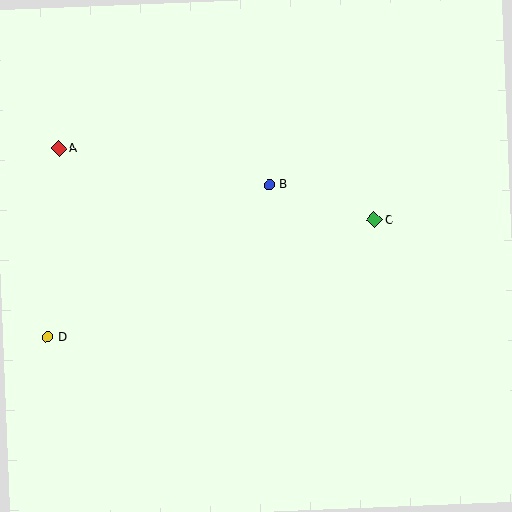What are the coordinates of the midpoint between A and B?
The midpoint between A and B is at (164, 167).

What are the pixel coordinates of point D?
Point D is at (48, 337).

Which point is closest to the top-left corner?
Point A is closest to the top-left corner.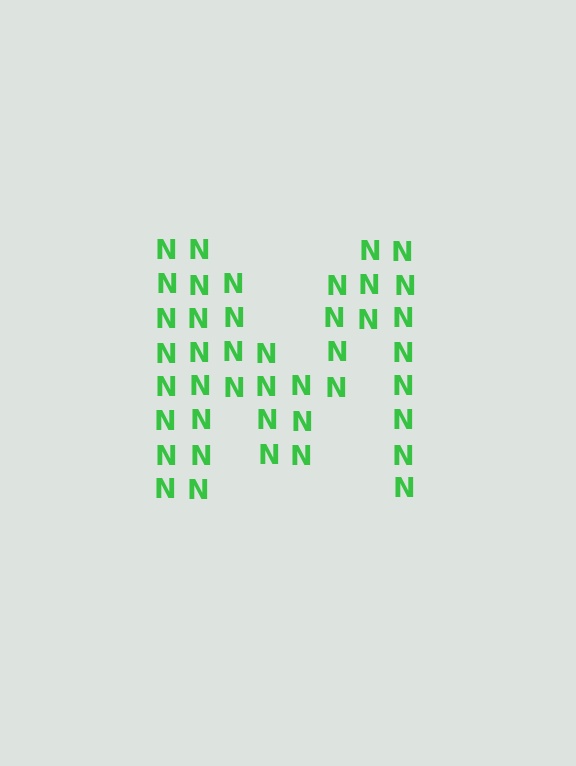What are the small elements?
The small elements are letter N's.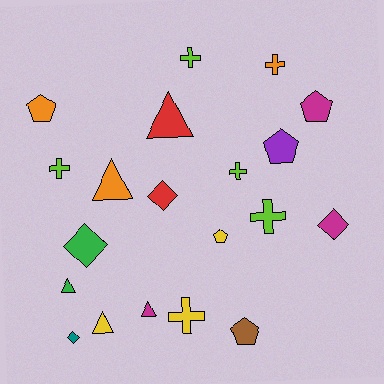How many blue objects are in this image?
There are no blue objects.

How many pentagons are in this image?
There are 5 pentagons.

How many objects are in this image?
There are 20 objects.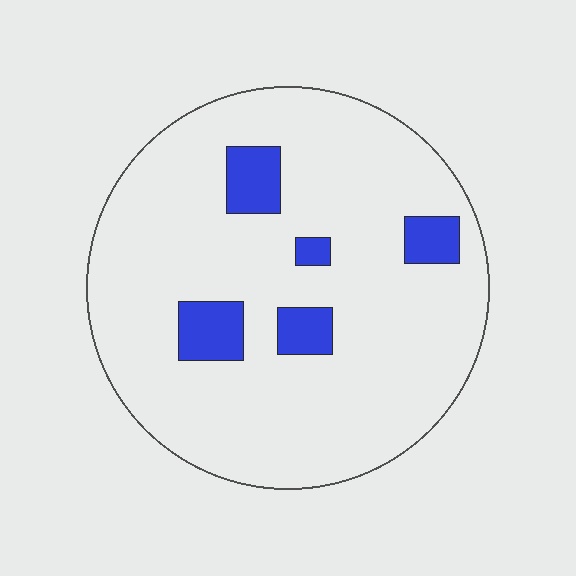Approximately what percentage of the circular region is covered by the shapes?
Approximately 10%.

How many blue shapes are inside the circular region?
5.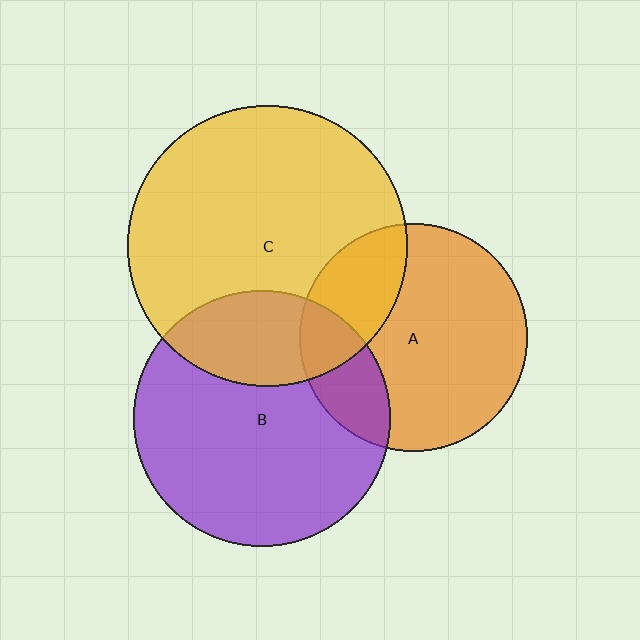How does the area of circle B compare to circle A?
Approximately 1.3 times.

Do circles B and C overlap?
Yes.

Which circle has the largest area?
Circle C (yellow).